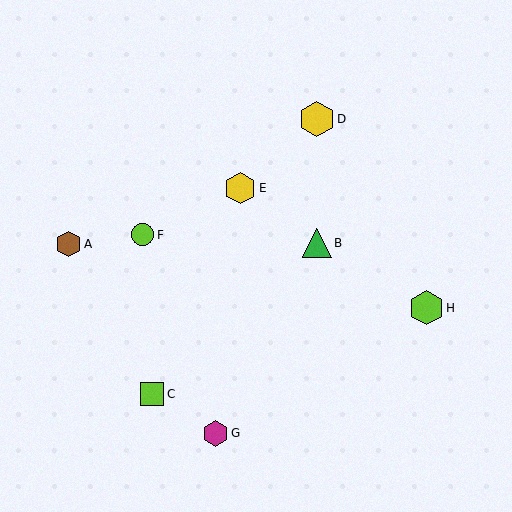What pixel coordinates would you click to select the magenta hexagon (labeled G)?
Click at (215, 433) to select the magenta hexagon G.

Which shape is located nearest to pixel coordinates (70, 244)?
The brown hexagon (labeled A) at (69, 244) is nearest to that location.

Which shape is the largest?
The yellow hexagon (labeled D) is the largest.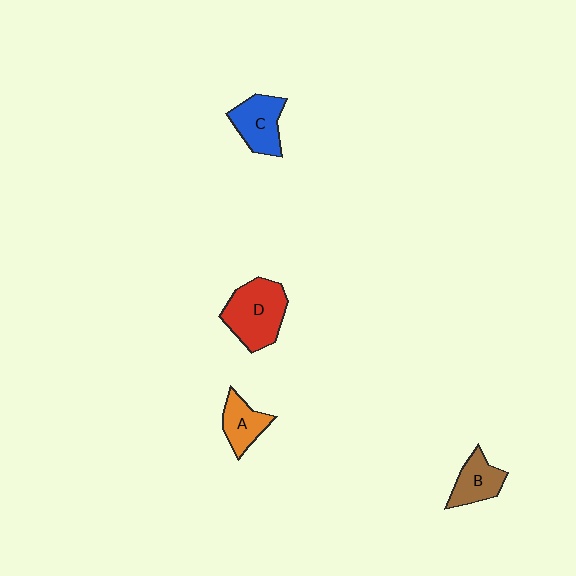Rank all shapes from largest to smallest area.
From largest to smallest: D (red), C (blue), B (brown), A (orange).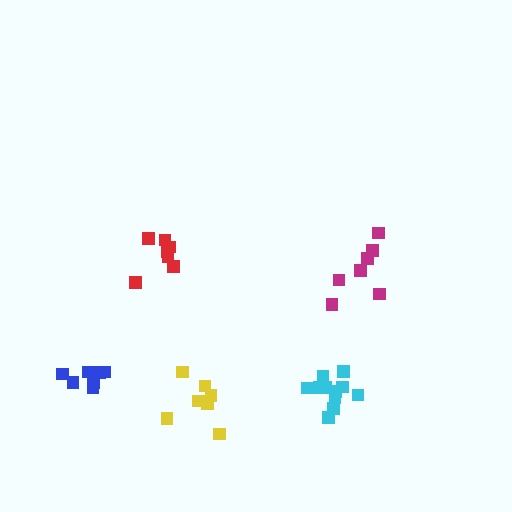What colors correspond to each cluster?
The clusters are colored: magenta, red, cyan, blue, yellow.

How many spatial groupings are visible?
There are 5 spatial groupings.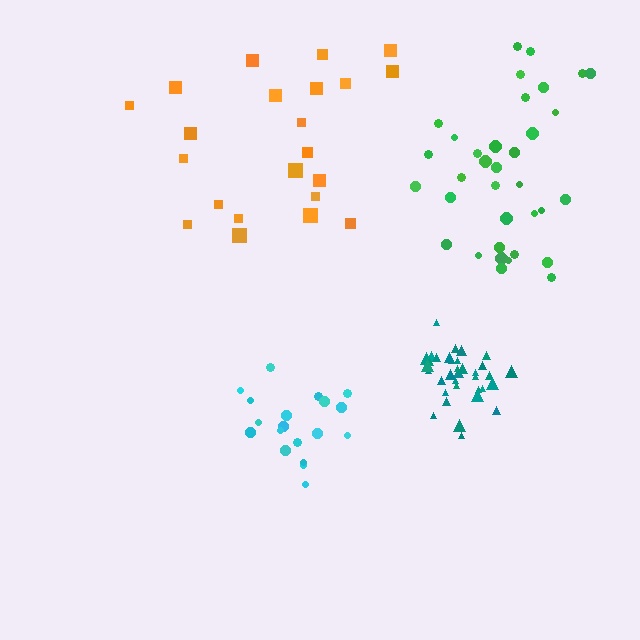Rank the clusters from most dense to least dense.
teal, cyan, green, orange.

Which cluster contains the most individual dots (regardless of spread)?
Green (35).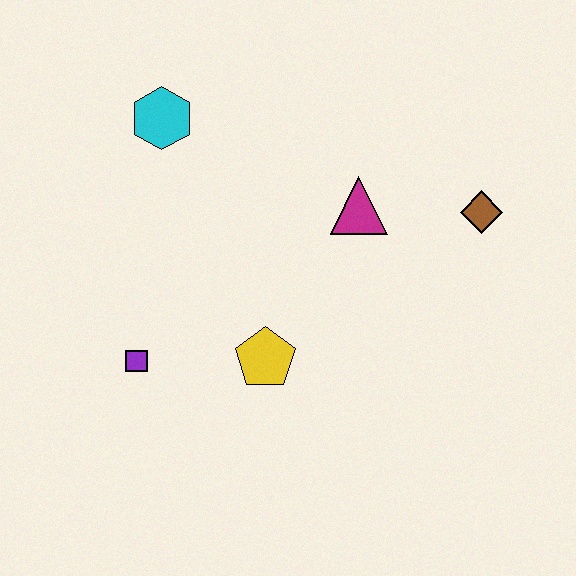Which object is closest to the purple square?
The yellow pentagon is closest to the purple square.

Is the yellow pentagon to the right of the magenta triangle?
No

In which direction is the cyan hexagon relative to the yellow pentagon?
The cyan hexagon is above the yellow pentagon.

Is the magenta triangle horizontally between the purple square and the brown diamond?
Yes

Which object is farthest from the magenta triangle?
The purple square is farthest from the magenta triangle.